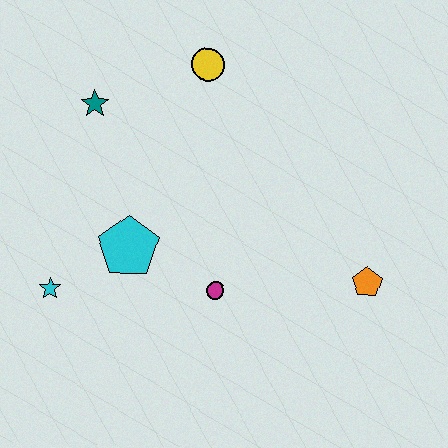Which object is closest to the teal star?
The yellow circle is closest to the teal star.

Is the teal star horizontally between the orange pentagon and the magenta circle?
No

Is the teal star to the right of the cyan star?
Yes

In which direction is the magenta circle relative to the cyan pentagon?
The magenta circle is to the right of the cyan pentagon.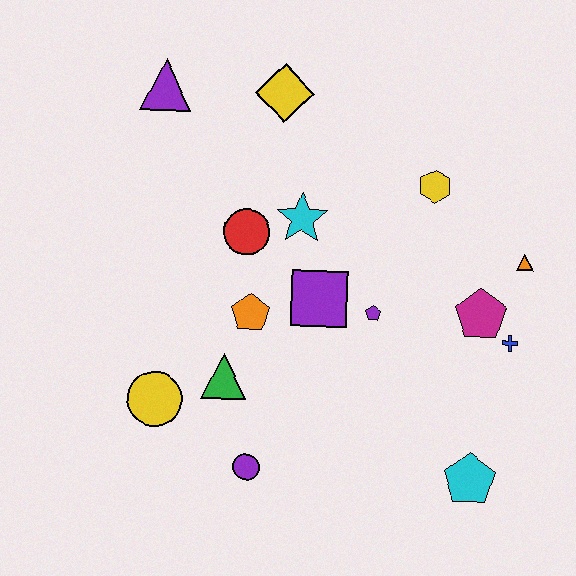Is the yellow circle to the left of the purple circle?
Yes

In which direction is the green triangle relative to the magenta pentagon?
The green triangle is to the left of the magenta pentagon.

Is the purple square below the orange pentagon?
No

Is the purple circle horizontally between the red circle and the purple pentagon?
Yes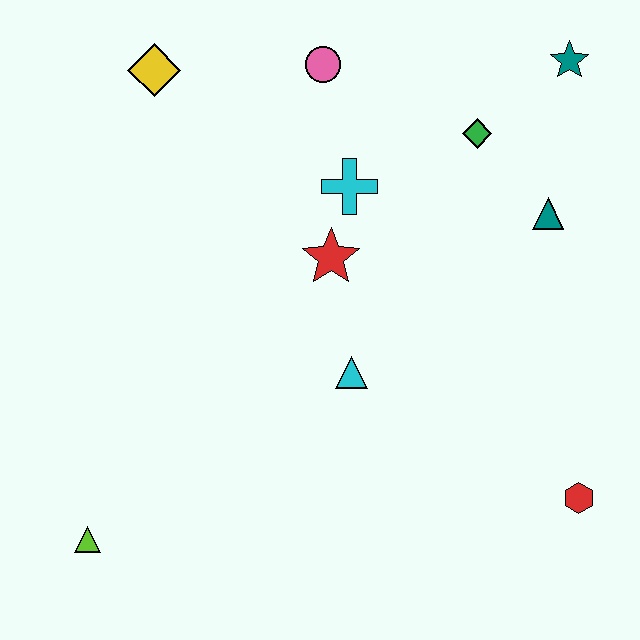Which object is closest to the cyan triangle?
The red star is closest to the cyan triangle.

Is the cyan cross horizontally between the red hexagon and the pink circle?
Yes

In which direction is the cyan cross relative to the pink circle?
The cyan cross is below the pink circle.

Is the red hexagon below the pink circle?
Yes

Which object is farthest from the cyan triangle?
The teal star is farthest from the cyan triangle.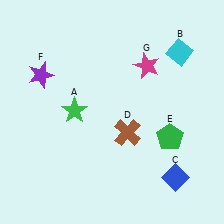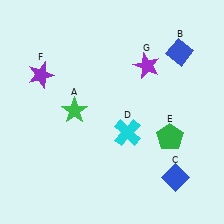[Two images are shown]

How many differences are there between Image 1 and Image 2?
There are 3 differences between the two images.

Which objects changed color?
B changed from cyan to blue. D changed from brown to cyan. G changed from magenta to purple.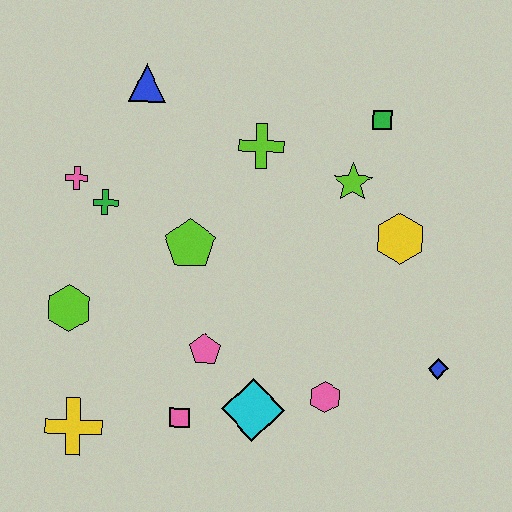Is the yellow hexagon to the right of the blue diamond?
No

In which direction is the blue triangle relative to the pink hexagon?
The blue triangle is above the pink hexagon.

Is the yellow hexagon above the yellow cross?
Yes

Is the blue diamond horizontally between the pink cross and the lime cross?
No